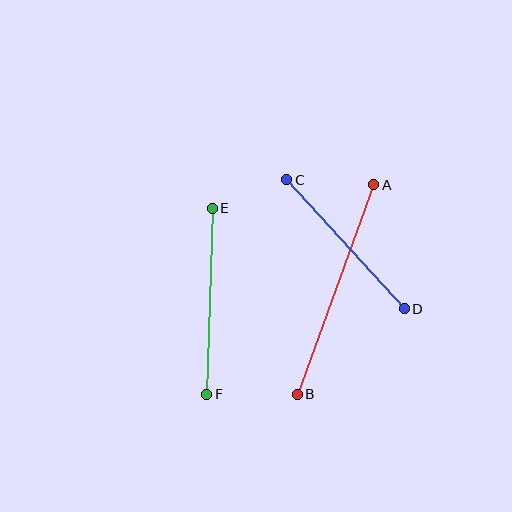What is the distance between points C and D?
The distance is approximately 175 pixels.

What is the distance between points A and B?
The distance is approximately 223 pixels.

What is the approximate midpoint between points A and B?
The midpoint is at approximately (336, 290) pixels.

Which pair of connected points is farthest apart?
Points A and B are farthest apart.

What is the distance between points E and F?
The distance is approximately 186 pixels.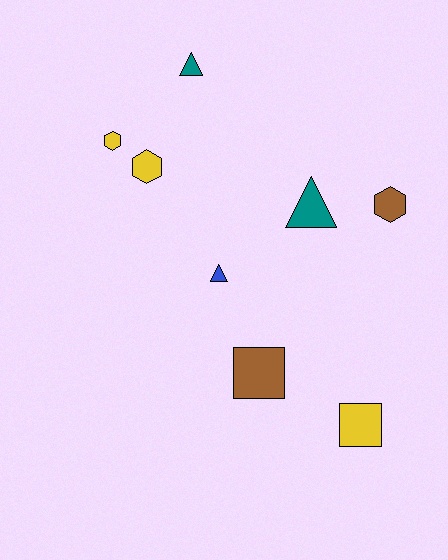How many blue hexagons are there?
There are no blue hexagons.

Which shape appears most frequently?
Triangle, with 3 objects.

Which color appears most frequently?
Yellow, with 3 objects.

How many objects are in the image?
There are 8 objects.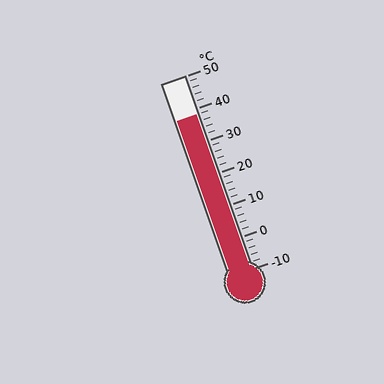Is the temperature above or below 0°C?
The temperature is above 0°C.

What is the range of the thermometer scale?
The thermometer scale ranges from -10°C to 50°C.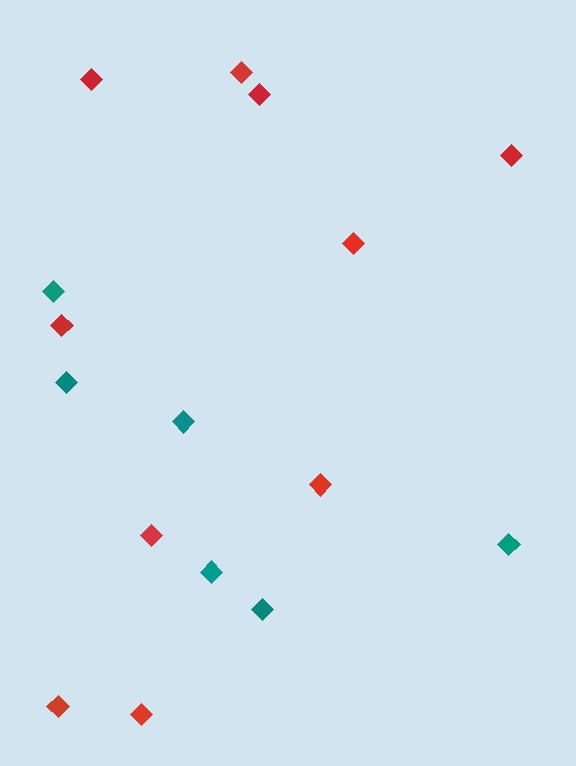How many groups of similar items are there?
There are 2 groups: one group of red diamonds (10) and one group of teal diamonds (6).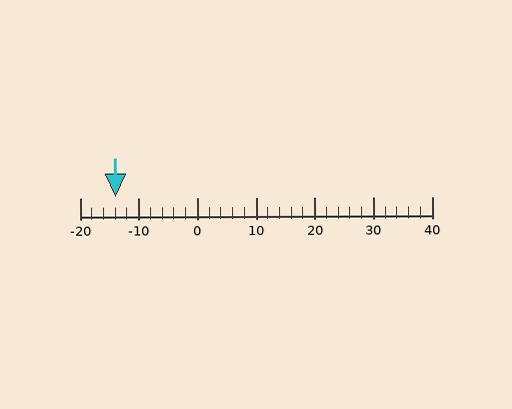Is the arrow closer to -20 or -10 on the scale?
The arrow is closer to -10.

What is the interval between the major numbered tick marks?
The major tick marks are spaced 10 units apart.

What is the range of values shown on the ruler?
The ruler shows values from -20 to 40.